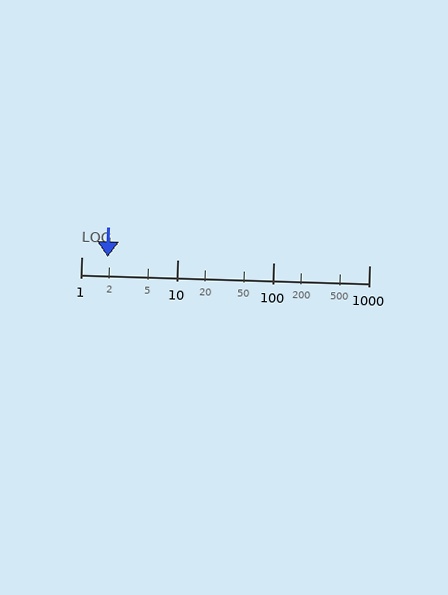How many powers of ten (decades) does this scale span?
The scale spans 3 decades, from 1 to 1000.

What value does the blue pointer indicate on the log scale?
The pointer indicates approximately 1.9.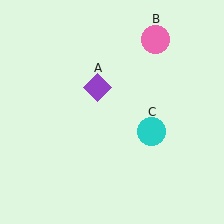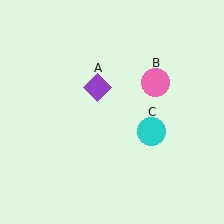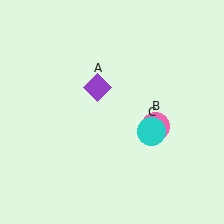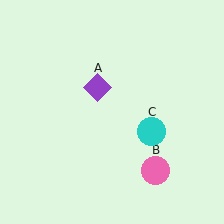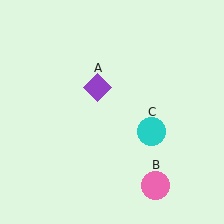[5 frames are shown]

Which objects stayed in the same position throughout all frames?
Purple diamond (object A) and cyan circle (object C) remained stationary.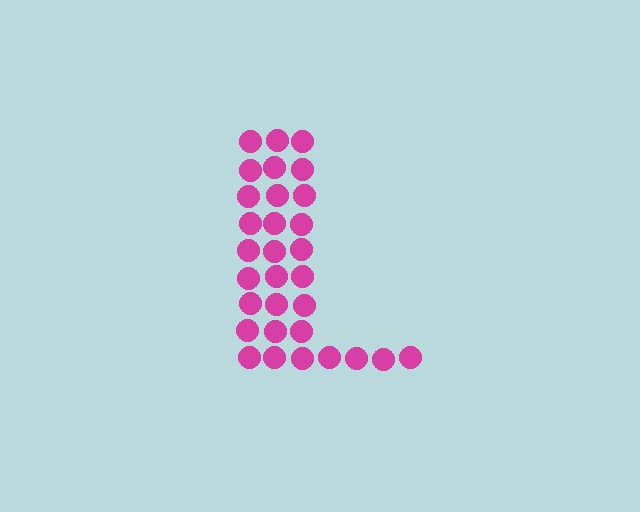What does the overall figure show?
The overall figure shows the letter L.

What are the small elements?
The small elements are circles.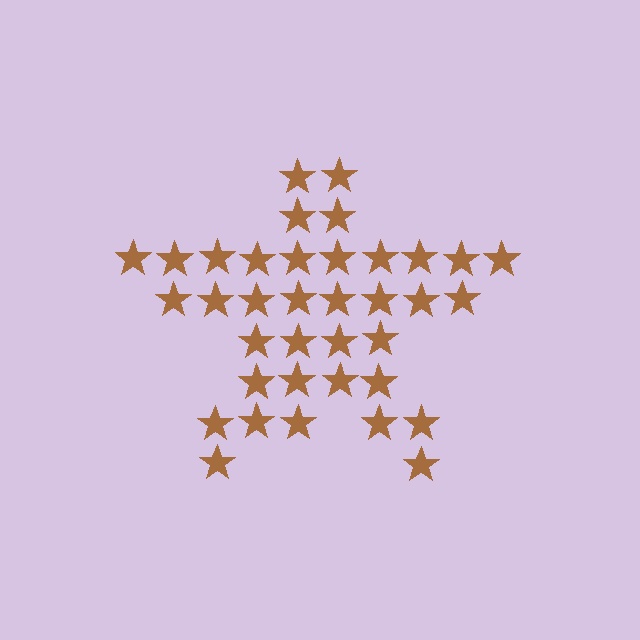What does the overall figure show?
The overall figure shows a star.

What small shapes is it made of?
It is made of small stars.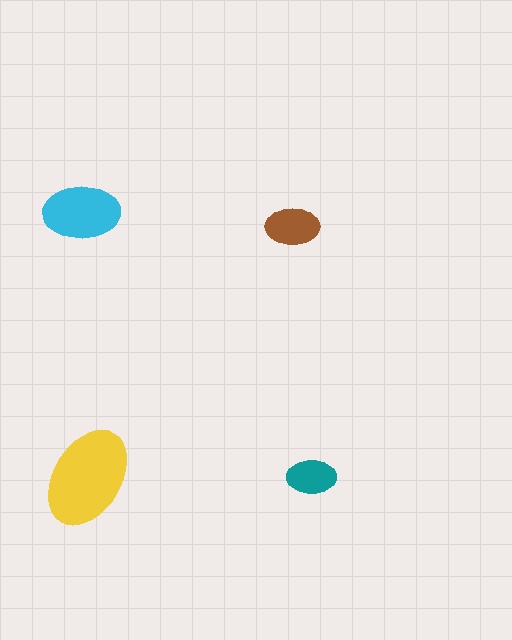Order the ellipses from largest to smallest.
the yellow one, the cyan one, the brown one, the teal one.